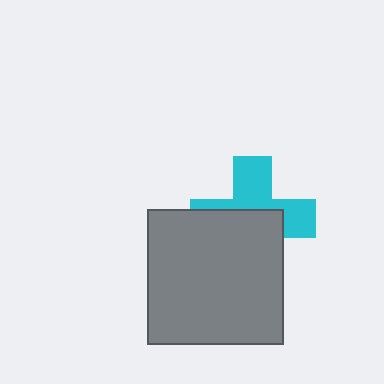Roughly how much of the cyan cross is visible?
About half of it is visible (roughly 47%).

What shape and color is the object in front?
The object in front is a gray square.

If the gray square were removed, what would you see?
You would see the complete cyan cross.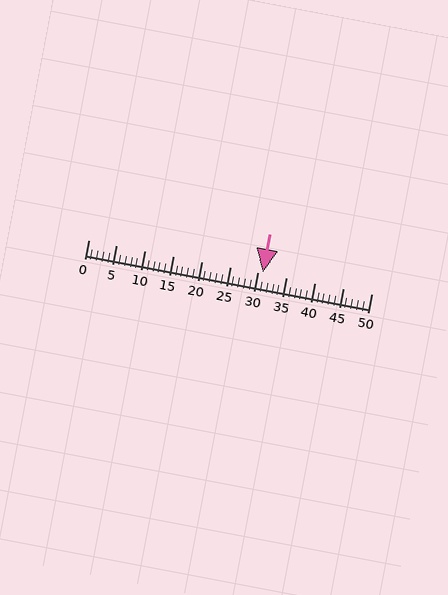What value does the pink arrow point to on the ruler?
The pink arrow points to approximately 31.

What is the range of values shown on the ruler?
The ruler shows values from 0 to 50.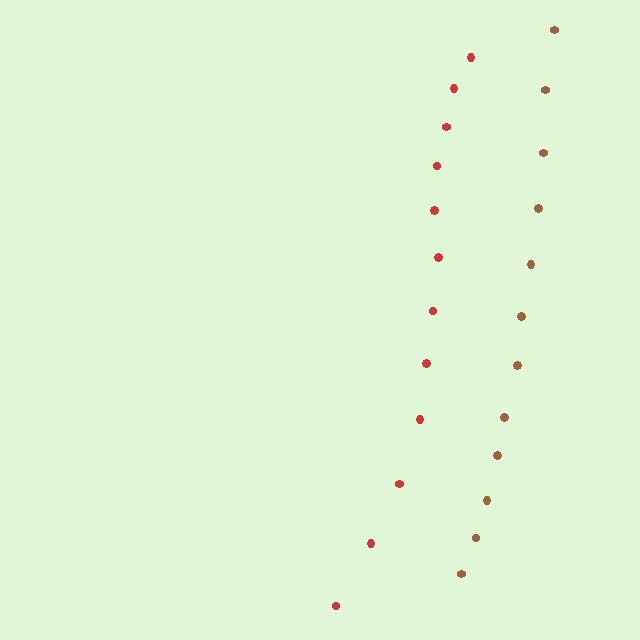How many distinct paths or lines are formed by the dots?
There are 2 distinct paths.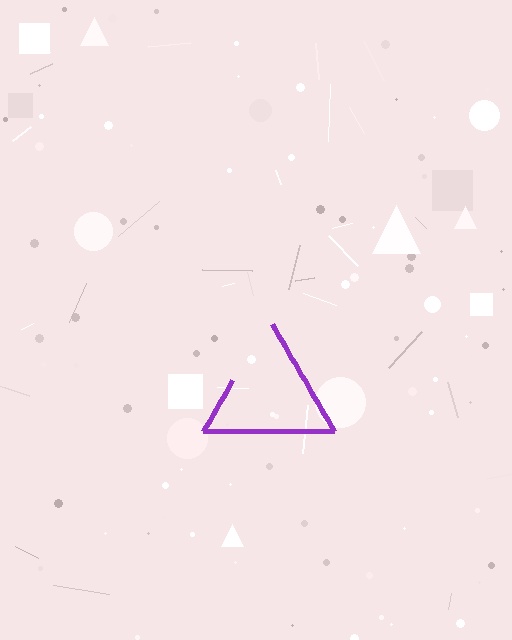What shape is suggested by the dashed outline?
The dashed outline suggests a triangle.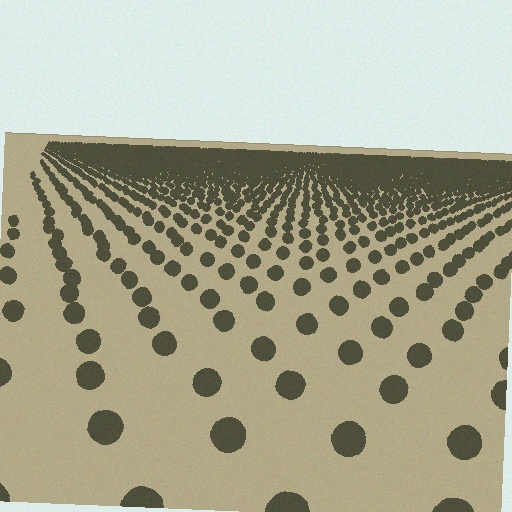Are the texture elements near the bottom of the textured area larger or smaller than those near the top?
Larger. Near the bottom, elements are closer to the viewer and appear at a bigger on-screen size.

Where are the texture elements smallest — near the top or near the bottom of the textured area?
Near the top.